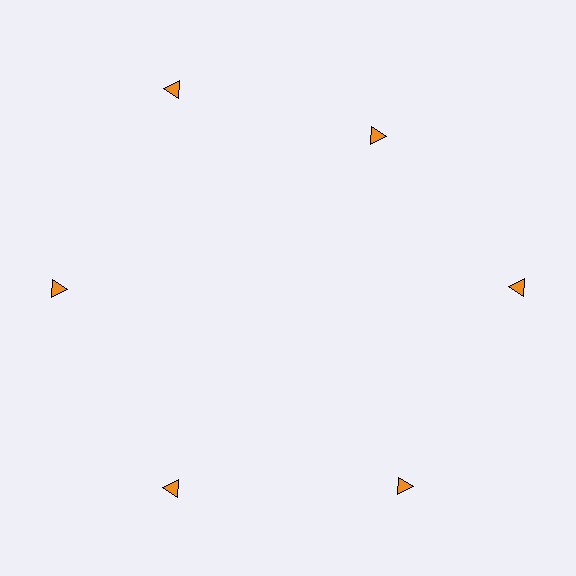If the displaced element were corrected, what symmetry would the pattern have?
It would have 6-fold rotational symmetry — the pattern would map onto itself every 60 degrees.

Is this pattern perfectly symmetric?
No. The 6 orange triangles are arranged in a ring, but one element near the 1 o'clock position is pulled inward toward the center, breaking the 6-fold rotational symmetry.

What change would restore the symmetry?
The symmetry would be restored by moving it outward, back onto the ring so that all 6 triangles sit at equal angles and equal distance from the center.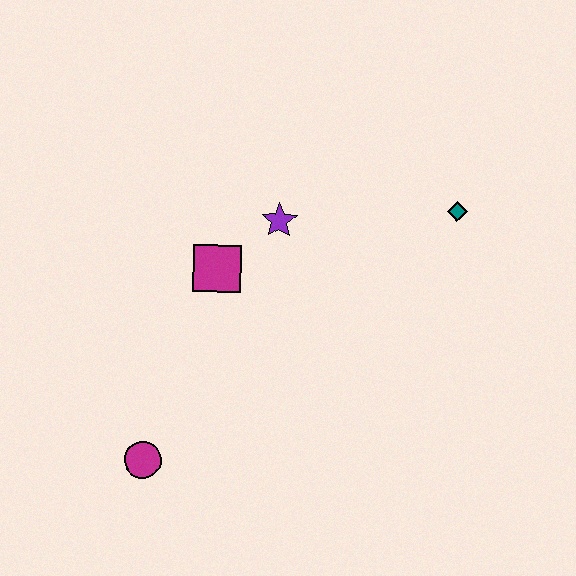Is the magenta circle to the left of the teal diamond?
Yes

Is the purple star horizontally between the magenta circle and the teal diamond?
Yes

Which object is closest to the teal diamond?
The purple star is closest to the teal diamond.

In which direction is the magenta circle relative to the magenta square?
The magenta circle is below the magenta square.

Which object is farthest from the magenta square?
The teal diamond is farthest from the magenta square.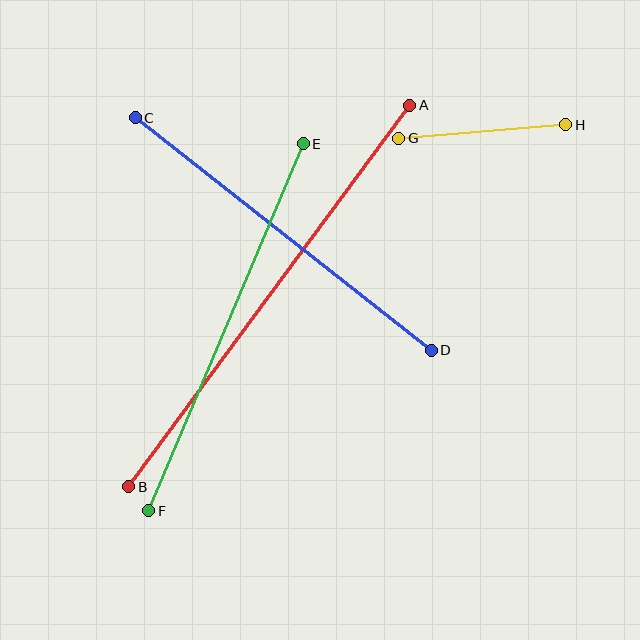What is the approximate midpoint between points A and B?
The midpoint is at approximately (269, 296) pixels.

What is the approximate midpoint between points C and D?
The midpoint is at approximately (283, 234) pixels.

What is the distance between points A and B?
The distance is approximately 474 pixels.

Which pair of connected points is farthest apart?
Points A and B are farthest apart.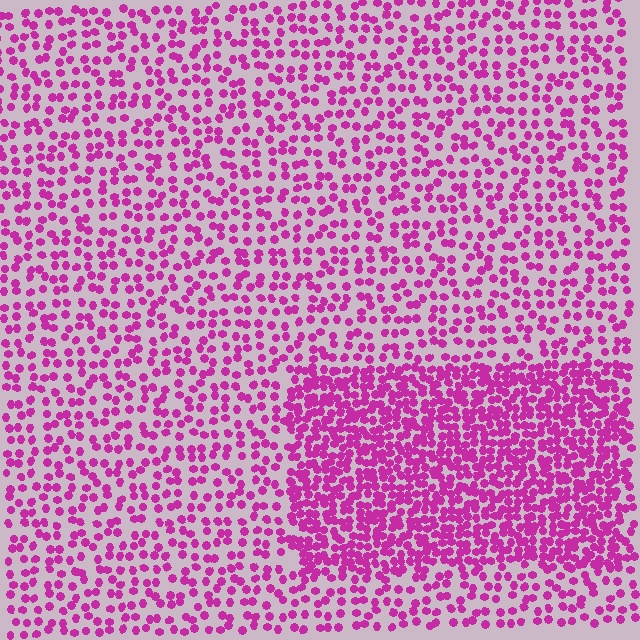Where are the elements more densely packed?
The elements are more densely packed inside the rectangle boundary.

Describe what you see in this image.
The image contains small magenta elements arranged at two different densities. A rectangle-shaped region is visible where the elements are more densely packed than the surrounding area.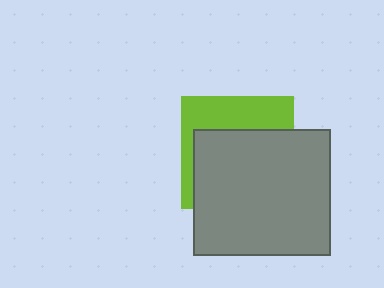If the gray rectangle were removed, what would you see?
You would see the complete lime square.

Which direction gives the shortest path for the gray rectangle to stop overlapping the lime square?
Moving down gives the shortest separation.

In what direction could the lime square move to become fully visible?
The lime square could move up. That would shift it out from behind the gray rectangle entirely.